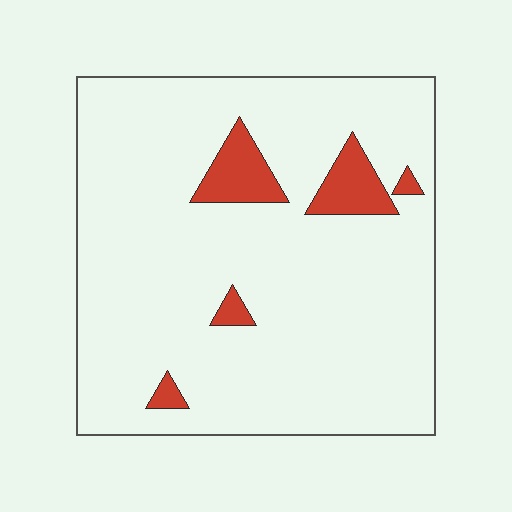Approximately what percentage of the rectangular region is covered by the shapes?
Approximately 10%.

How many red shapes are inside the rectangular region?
5.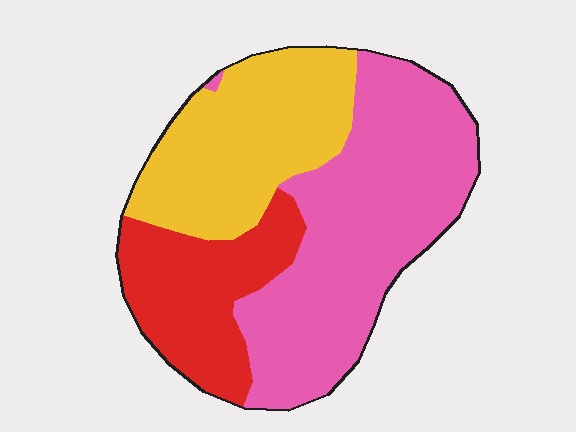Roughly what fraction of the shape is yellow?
Yellow takes up about one third (1/3) of the shape.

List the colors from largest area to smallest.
From largest to smallest: pink, yellow, red.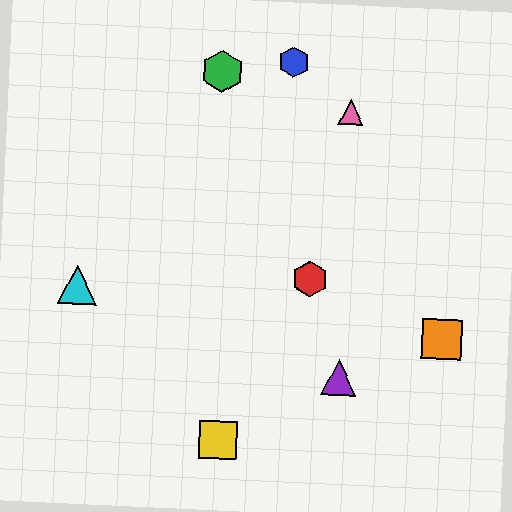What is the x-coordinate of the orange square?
The orange square is at x≈442.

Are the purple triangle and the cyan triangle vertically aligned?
No, the purple triangle is at x≈339 and the cyan triangle is at x≈77.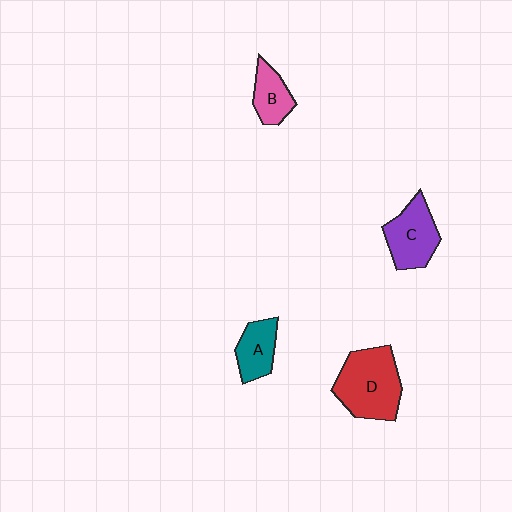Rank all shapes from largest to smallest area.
From largest to smallest: D (red), C (purple), A (teal), B (pink).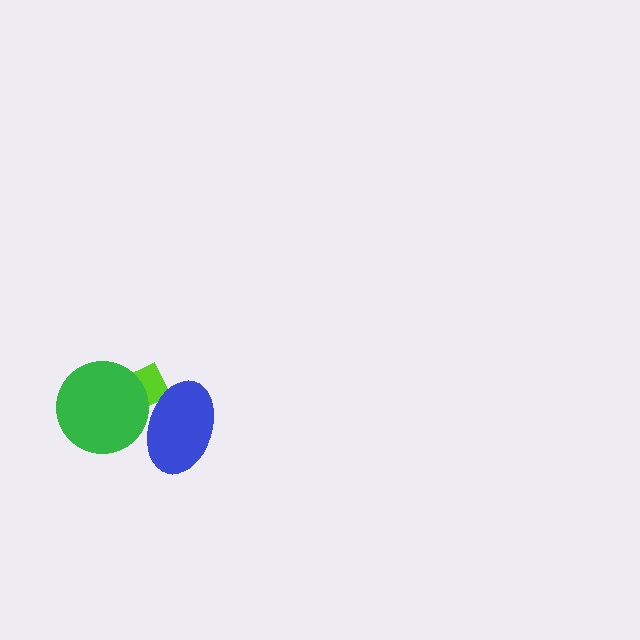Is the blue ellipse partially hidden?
Yes, it is partially covered by another shape.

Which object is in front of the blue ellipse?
The green circle is in front of the blue ellipse.